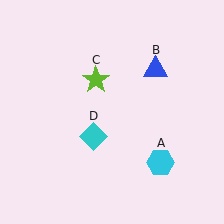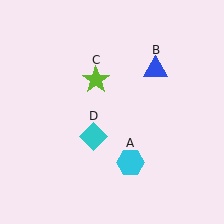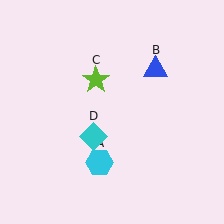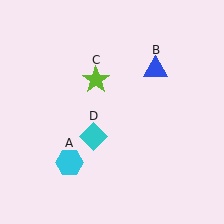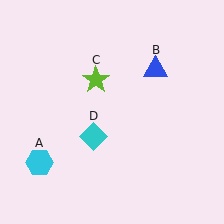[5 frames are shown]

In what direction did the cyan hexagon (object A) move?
The cyan hexagon (object A) moved left.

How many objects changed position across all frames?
1 object changed position: cyan hexagon (object A).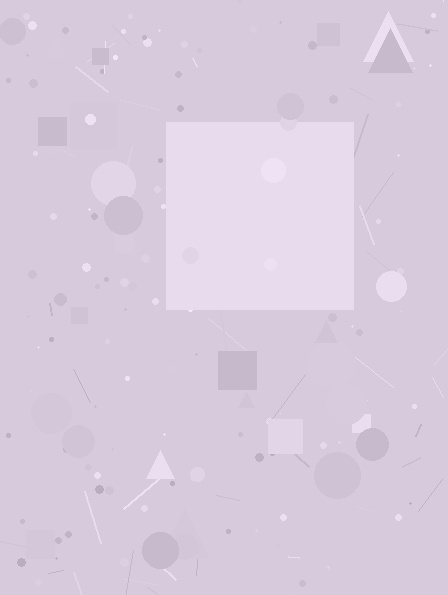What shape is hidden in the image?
A square is hidden in the image.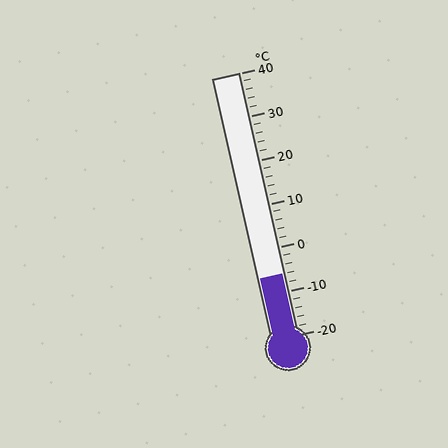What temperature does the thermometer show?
The thermometer shows approximately -6°C.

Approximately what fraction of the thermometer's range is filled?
The thermometer is filled to approximately 25% of its range.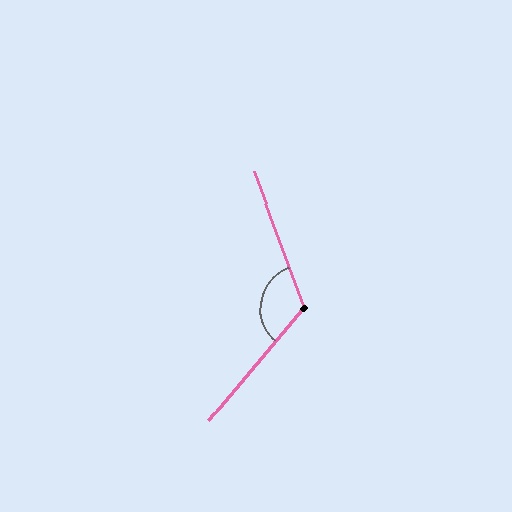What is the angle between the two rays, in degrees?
Approximately 120 degrees.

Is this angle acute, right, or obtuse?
It is obtuse.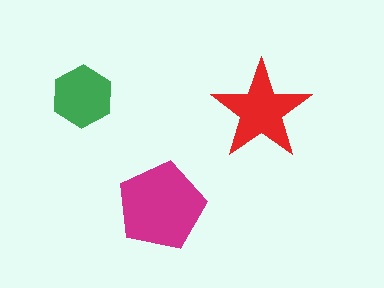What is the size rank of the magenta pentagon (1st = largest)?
1st.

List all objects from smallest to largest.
The green hexagon, the red star, the magenta pentagon.